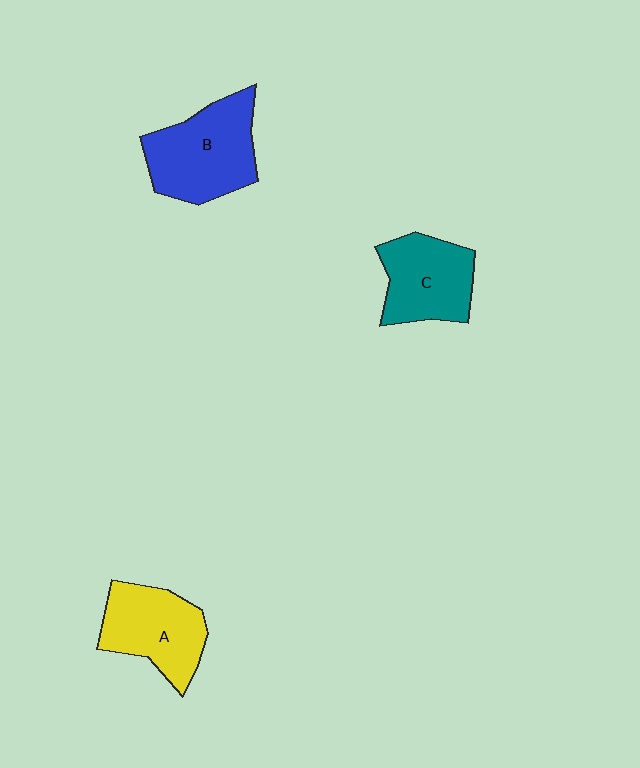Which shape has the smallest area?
Shape C (teal).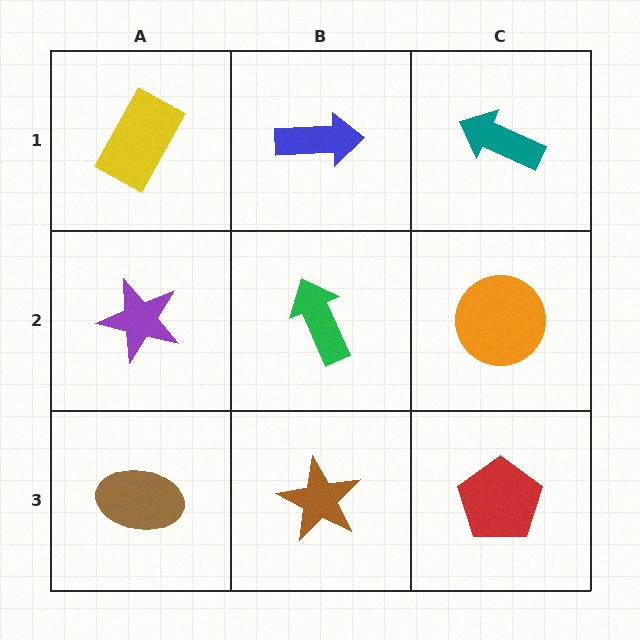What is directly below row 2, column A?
A brown ellipse.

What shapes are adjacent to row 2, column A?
A yellow rectangle (row 1, column A), a brown ellipse (row 3, column A), a green arrow (row 2, column B).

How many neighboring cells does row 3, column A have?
2.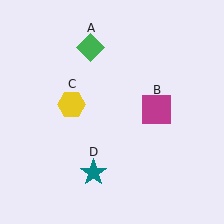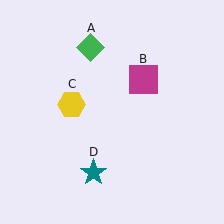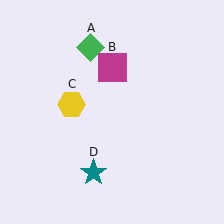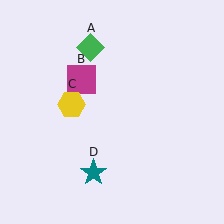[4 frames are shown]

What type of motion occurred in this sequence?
The magenta square (object B) rotated counterclockwise around the center of the scene.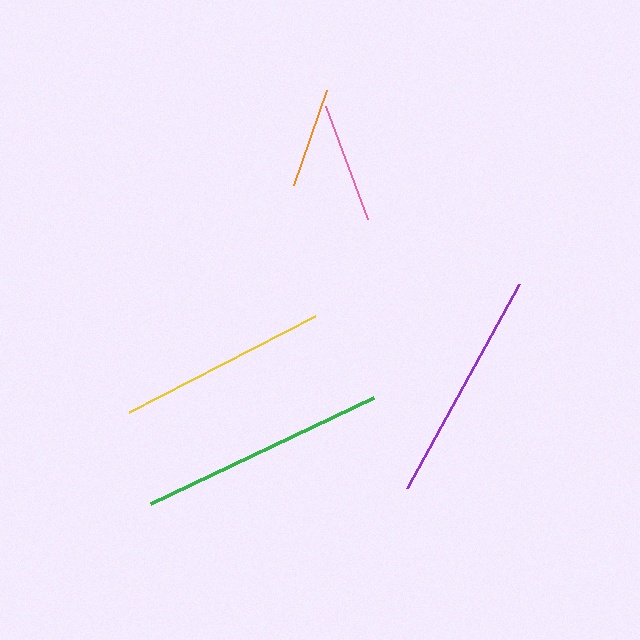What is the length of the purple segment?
The purple segment is approximately 233 pixels long.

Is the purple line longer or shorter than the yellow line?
The purple line is longer than the yellow line.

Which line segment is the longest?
The green line is the longest at approximately 247 pixels.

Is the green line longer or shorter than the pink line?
The green line is longer than the pink line.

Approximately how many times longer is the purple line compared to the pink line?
The purple line is approximately 1.9 times the length of the pink line.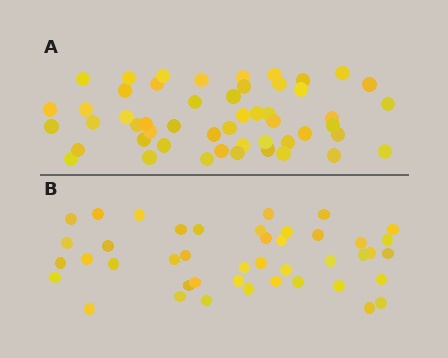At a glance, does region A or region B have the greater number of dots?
Region A (the top region) has more dots.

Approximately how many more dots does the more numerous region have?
Region A has roughly 8 or so more dots than region B.